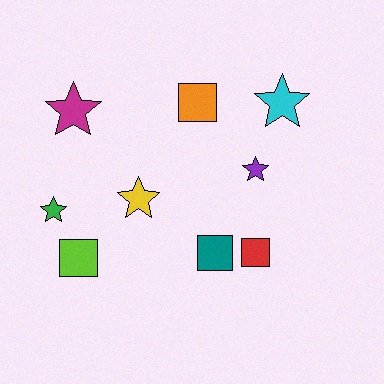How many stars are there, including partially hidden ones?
There are 5 stars.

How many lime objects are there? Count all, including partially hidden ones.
There is 1 lime object.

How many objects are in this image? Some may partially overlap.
There are 9 objects.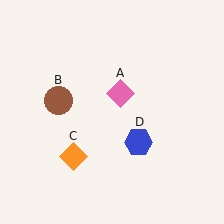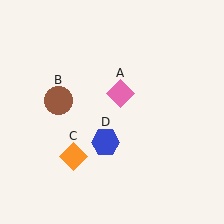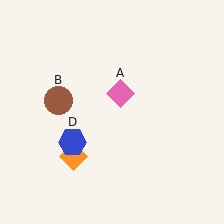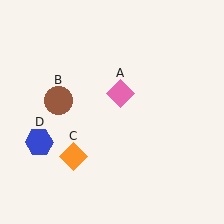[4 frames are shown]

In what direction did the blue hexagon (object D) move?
The blue hexagon (object D) moved left.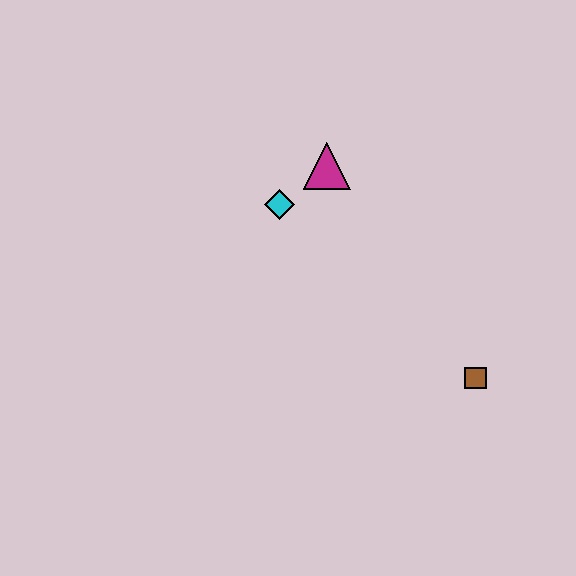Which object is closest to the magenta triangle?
The cyan diamond is closest to the magenta triangle.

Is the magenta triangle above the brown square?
Yes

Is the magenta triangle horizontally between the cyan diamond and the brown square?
Yes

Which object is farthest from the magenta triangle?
The brown square is farthest from the magenta triangle.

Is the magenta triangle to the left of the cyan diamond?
No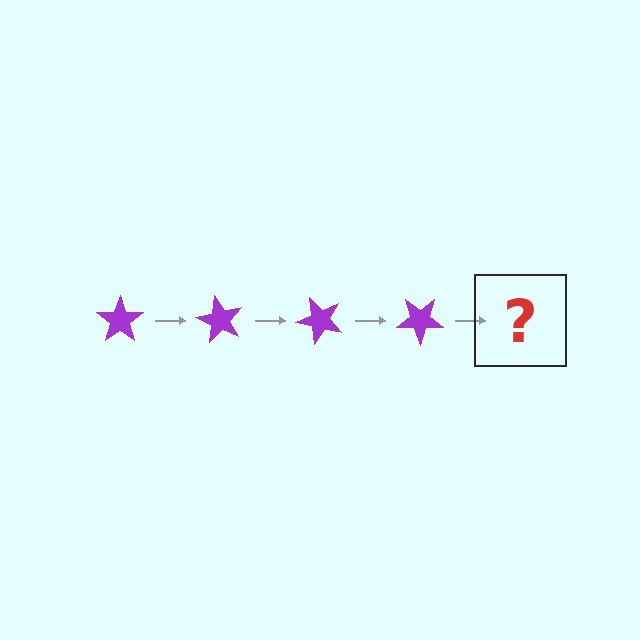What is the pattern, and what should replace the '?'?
The pattern is that the star rotates 60 degrees each step. The '?' should be a purple star rotated 240 degrees.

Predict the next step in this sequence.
The next step is a purple star rotated 240 degrees.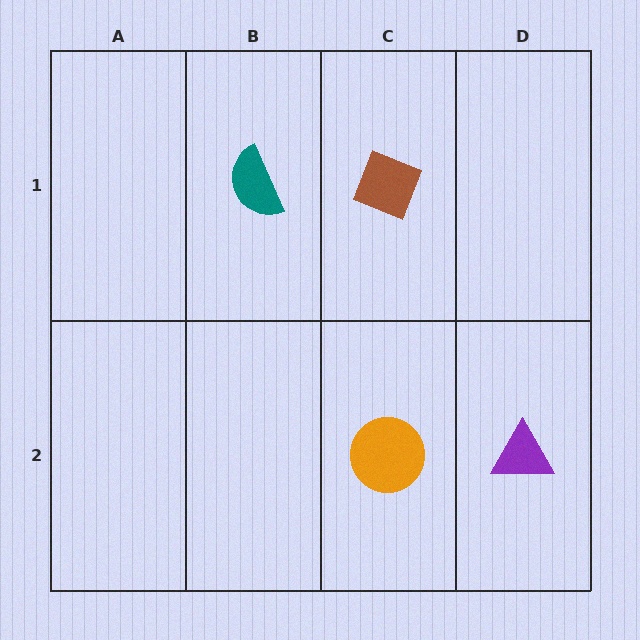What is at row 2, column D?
A purple triangle.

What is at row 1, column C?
A brown diamond.